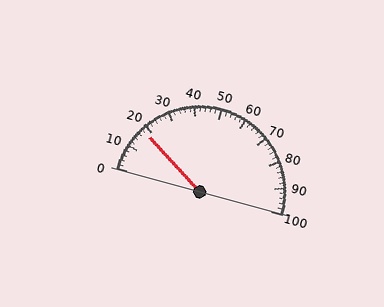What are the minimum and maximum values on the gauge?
The gauge ranges from 0 to 100.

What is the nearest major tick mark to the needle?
The nearest major tick mark is 20.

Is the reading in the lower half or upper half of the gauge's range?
The reading is in the lower half of the range (0 to 100).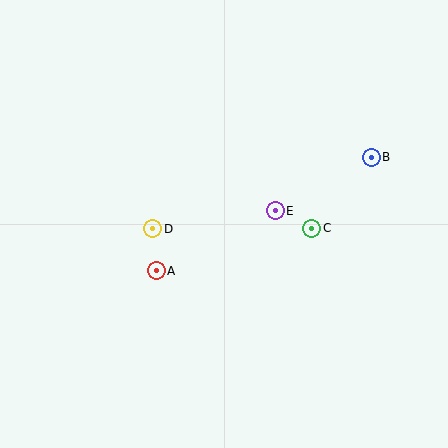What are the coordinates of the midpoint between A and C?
The midpoint between A and C is at (234, 249).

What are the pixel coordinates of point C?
Point C is at (312, 228).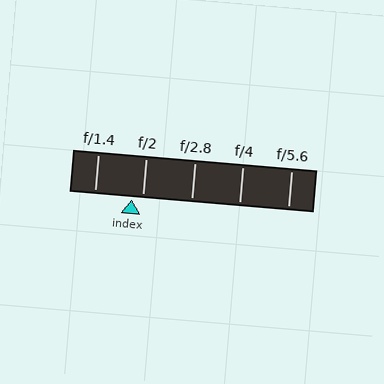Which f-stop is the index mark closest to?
The index mark is closest to f/2.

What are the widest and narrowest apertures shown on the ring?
The widest aperture shown is f/1.4 and the narrowest is f/5.6.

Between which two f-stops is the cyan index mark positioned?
The index mark is between f/1.4 and f/2.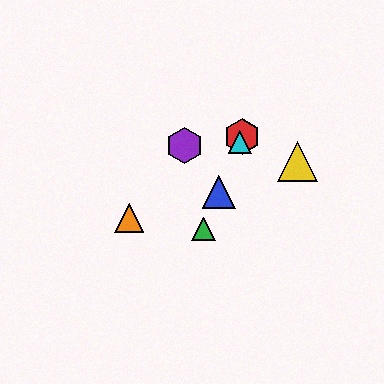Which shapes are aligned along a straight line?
The red hexagon, the blue triangle, the green triangle, the cyan triangle are aligned along a straight line.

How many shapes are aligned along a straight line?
4 shapes (the red hexagon, the blue triangle, the green triangle, the cyan triangle) are aligned along a straight line.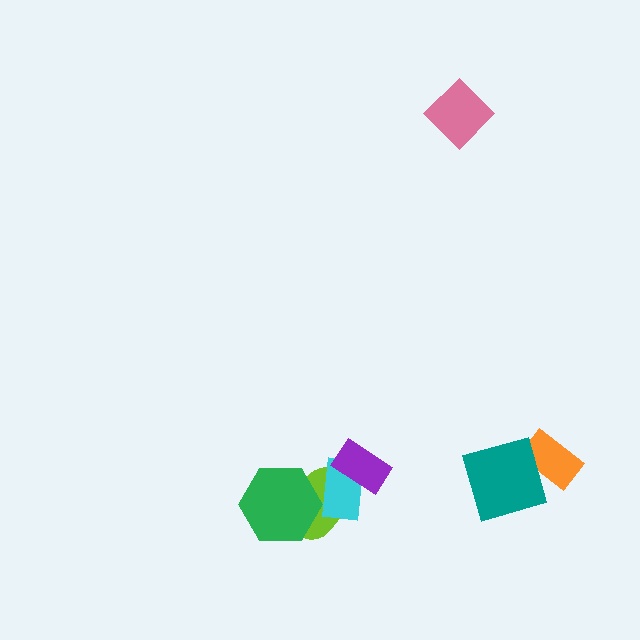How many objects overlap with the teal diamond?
1 object overlaps with the teal diamond.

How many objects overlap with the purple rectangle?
2 objects overlap with the purple rectangle.